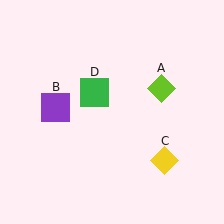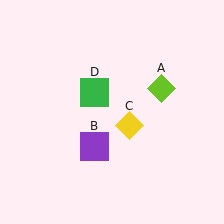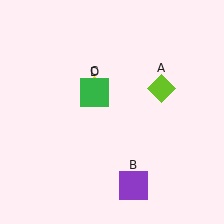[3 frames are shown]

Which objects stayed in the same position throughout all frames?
Lime diamond (object A) and green square (object D) remained stationary.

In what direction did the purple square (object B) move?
The purple square (object B) moved down and to the right.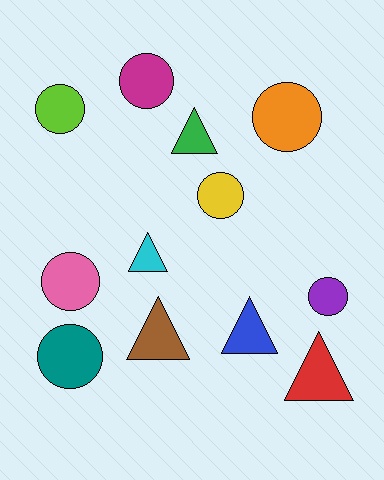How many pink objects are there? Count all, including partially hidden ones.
There is 1 pink object.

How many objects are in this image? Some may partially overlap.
There are 12 objects.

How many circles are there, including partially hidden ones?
There are 7 circles.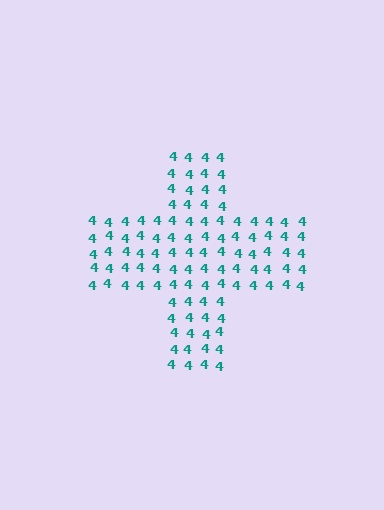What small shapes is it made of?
It is made of small digit 4's.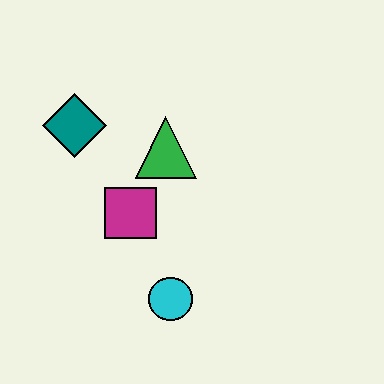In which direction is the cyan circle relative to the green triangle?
The cyan circle is below the green triangle.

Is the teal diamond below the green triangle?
No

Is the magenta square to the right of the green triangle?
No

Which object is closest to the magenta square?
The green triangle is closest to the magenta square.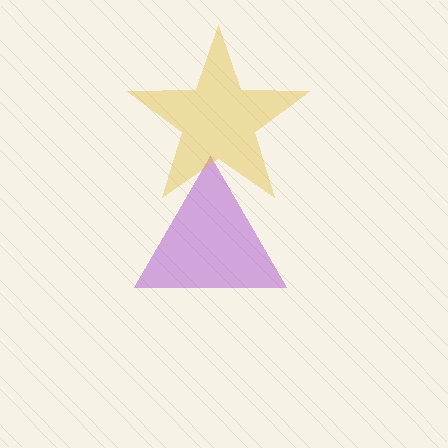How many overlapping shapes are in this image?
There are 2 overlapping shapes in the image.